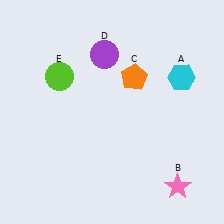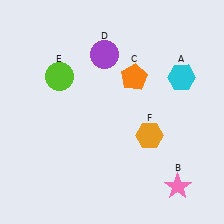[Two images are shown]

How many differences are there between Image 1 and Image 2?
There is 1 difference between the two images.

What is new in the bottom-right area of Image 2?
An orange hexagon (F) was added in the bottom-right area of Image 2.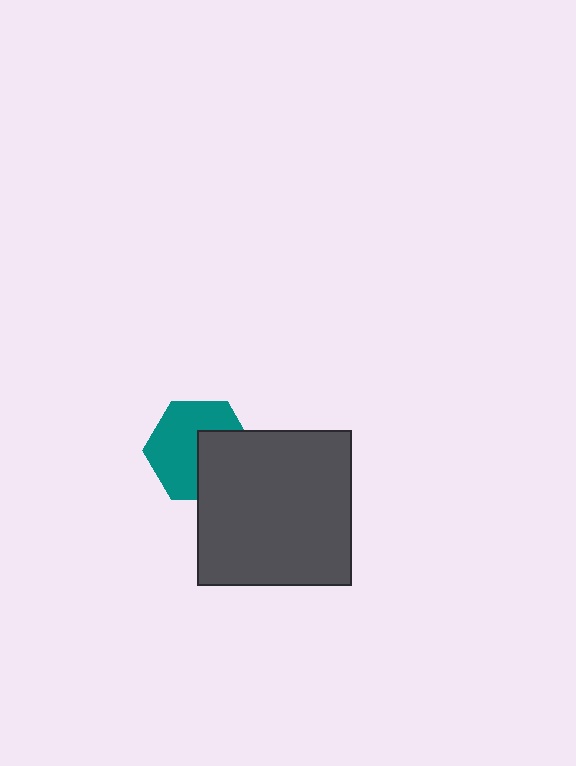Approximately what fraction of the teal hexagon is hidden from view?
Roughly 39% of the teal hexagon is hidden behind the dark gray square.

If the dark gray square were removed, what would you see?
You would see the complete teal hexagon.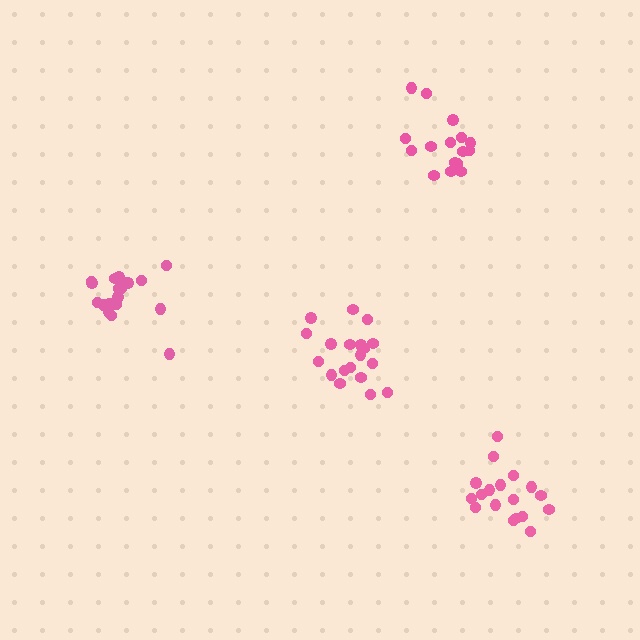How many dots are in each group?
Group 1: 19 dots, Group 2: 18 dots, Group 3: 20 dots, Group 4: 16 dots (73 total).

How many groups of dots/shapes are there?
There are 4 groups.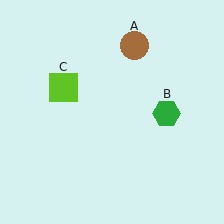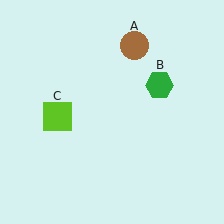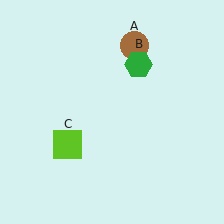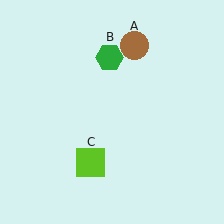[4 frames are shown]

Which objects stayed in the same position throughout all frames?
Brown circle (object A) remained stationary.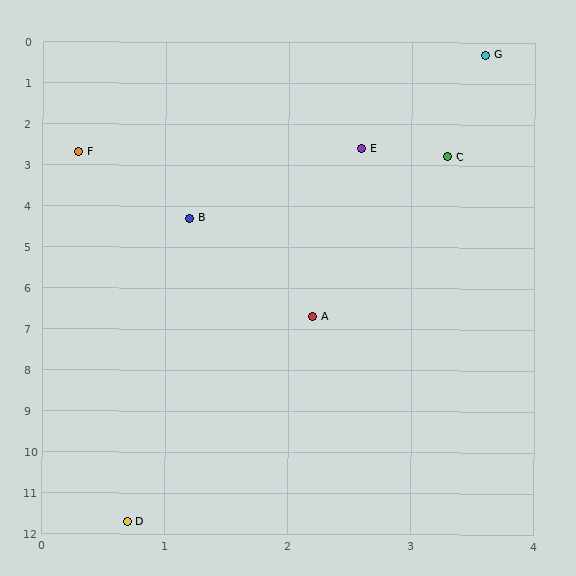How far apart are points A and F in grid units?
Points A and F are about 4.4 grid units apart.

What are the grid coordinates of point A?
Point A is at approximately (2.2, 6.7).